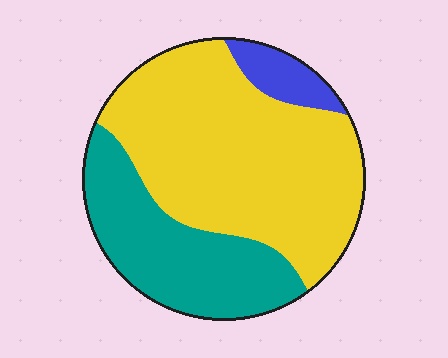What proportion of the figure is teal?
Teal covers roughly 30% of the figure.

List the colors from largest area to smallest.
From largest to smallest: yellow, teal, blue.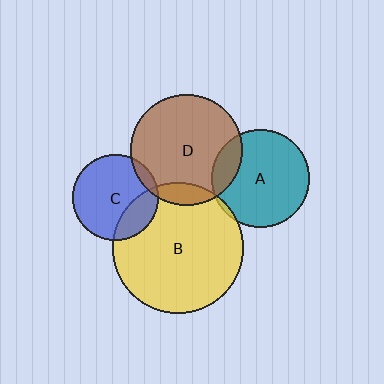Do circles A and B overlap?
Yes.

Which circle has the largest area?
Circle B (yellow).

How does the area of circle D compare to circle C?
Approximately 1.7 times.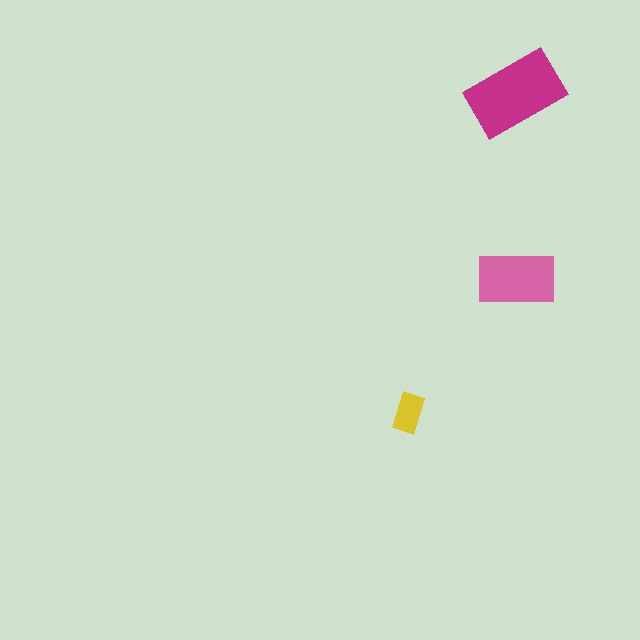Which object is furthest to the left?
The yellow rectangle is leftmost.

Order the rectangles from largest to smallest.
the magenta one, the pink one, the yellow one.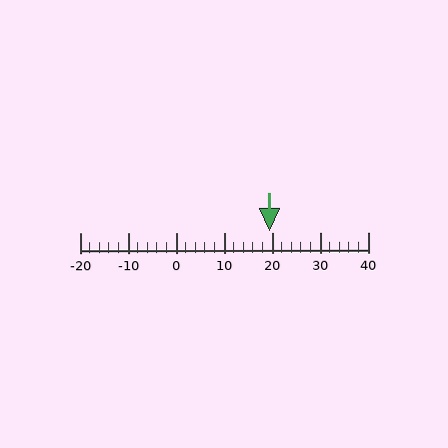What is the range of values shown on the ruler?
The ruler shows values from -20 to 40.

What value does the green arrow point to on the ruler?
The green arrow points to approximately 20.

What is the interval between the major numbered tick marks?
The major tick marks are spaced 10 units apart.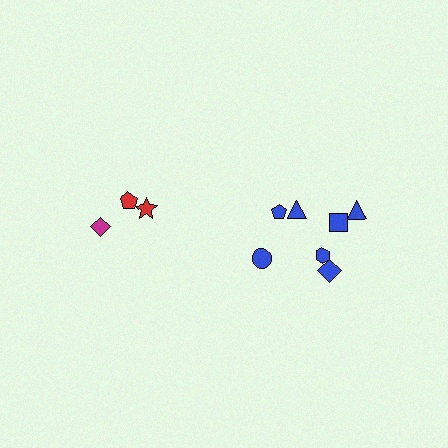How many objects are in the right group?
There are 7 objects.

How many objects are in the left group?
There are 3 objects.